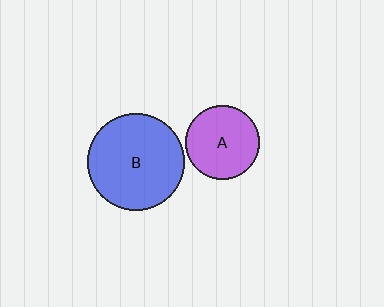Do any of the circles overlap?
No, none of the circles overlap.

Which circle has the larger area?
Circle B (blue).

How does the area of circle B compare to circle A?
Approximately 1.7 times.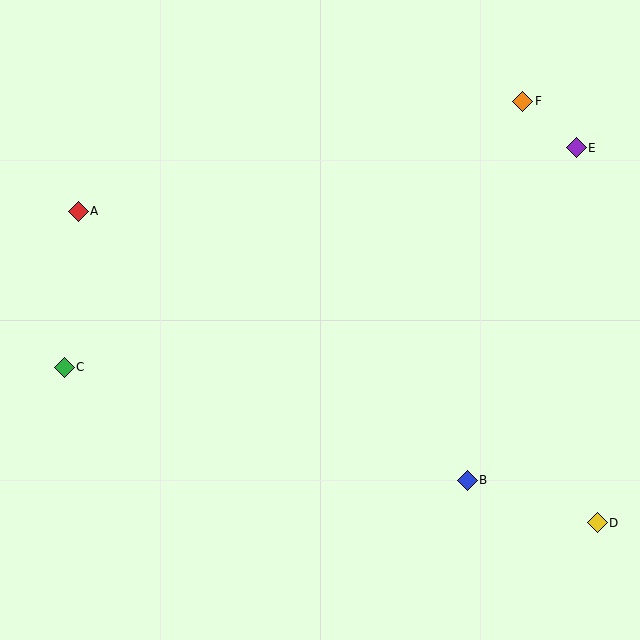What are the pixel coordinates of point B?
Point B is at (467, 480).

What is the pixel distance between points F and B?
The distance between F and B is 383 pixels.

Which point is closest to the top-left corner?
Point A is closest to the top-left corner.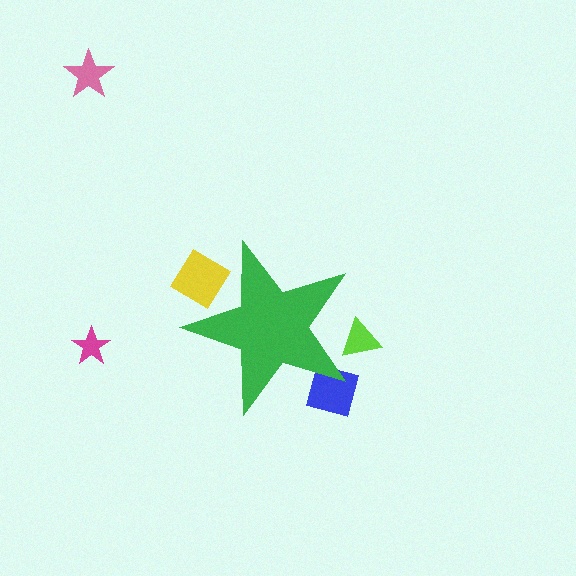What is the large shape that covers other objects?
A green star.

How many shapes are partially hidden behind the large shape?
3 shapes are partially hidden.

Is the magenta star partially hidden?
No, the magenta star is fully visible.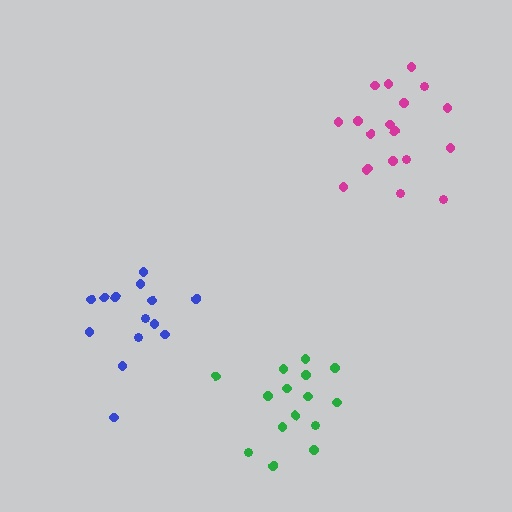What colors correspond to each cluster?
The clusters are colored: green, blue, magenta.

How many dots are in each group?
Group 1: 15 dots, Group 2: 14 dots, Group 3: 19 dots (48 total).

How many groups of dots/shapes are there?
There are 3 groups.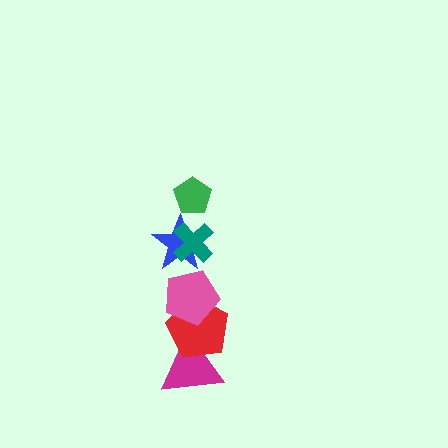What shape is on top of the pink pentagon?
The blue star is on top of the pink pentagon.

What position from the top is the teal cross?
The teal cross is 2nd from the top.